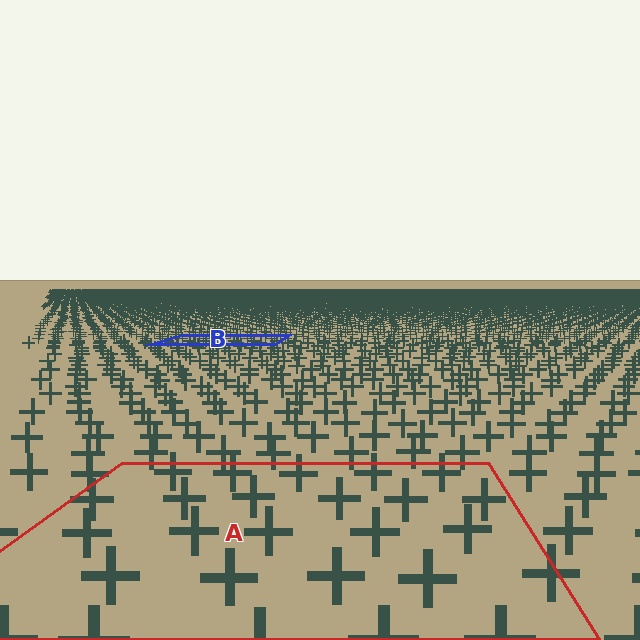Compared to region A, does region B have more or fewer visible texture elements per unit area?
Region B has more texture elements per unit area — they are packed more densely because it is farther away.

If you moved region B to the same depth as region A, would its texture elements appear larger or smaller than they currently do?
They would appear larger. At a closer depth, the same texture elements are projected at a bigger on-screen size.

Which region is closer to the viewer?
Region A is closer. The texture elements there are larger and more spread out.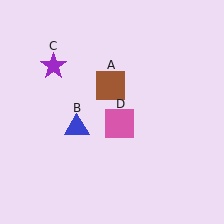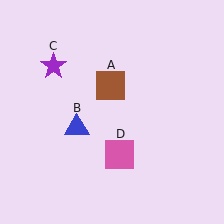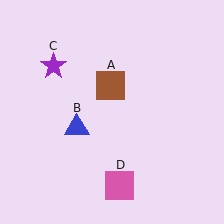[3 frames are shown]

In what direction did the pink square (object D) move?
The pink square (object D) moved down.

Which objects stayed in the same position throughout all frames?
Brown square (object A) and blue triangle (object B) and purple star (object C) remained stationary.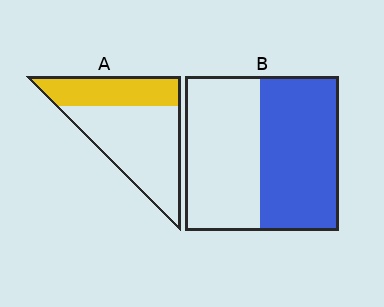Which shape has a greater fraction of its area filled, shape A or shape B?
Shape B.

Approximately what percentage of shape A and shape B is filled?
A is approximately 35% and B is approximately 50%.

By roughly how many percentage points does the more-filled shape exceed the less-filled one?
By roughly 15 percentage points (B over A).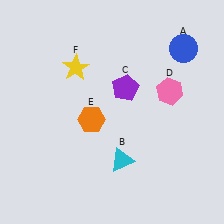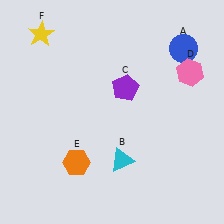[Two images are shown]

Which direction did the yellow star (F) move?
The yellow star (F) moved left.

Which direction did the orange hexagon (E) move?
The orange hexagon (E) moved down.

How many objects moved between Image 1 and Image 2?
3 objects moved between the two images.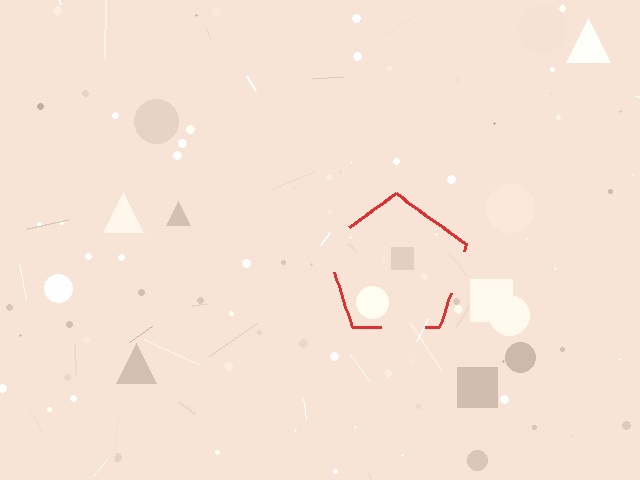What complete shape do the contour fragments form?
The contour fragments form a pentagon.